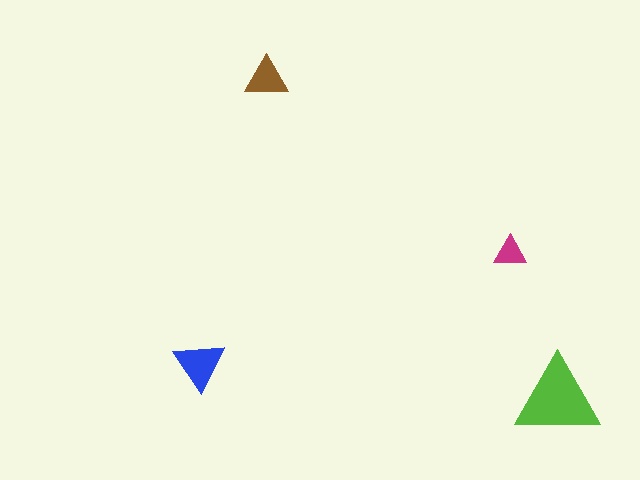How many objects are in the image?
There are 4 objects in the image.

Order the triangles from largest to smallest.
the lime one, the blue one, the brown one, the magenta one.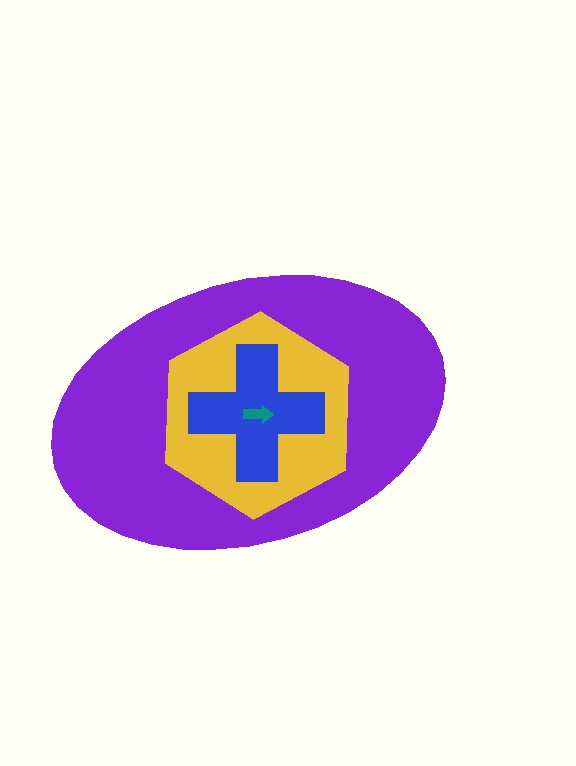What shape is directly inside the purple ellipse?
The yellow hexagon.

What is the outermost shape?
The purple ellipse.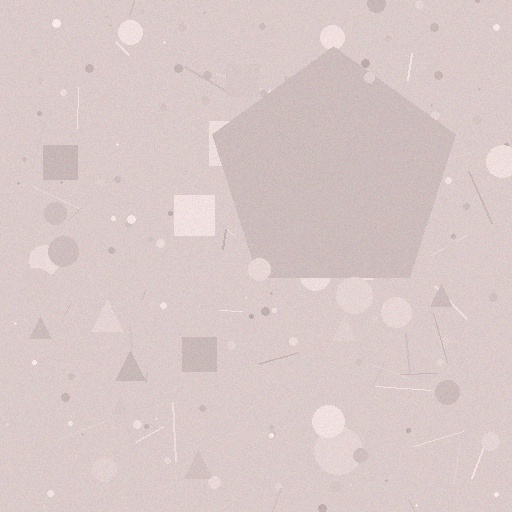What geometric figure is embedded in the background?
A pentagon is embedded in the background.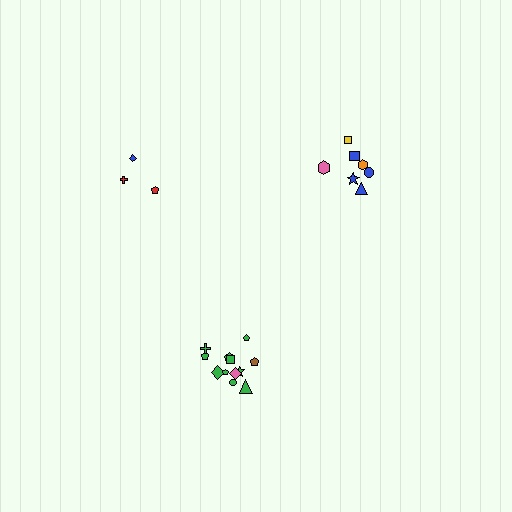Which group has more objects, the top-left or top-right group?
The top-right group.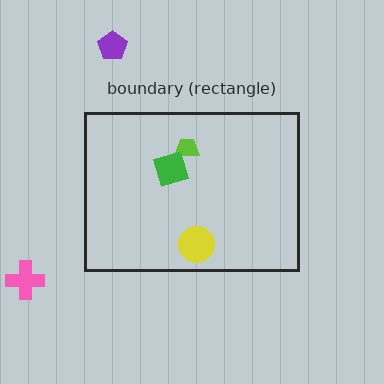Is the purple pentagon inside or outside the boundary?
Outside.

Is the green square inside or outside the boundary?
Inside.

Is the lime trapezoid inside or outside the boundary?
Inside.